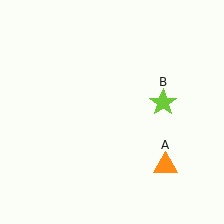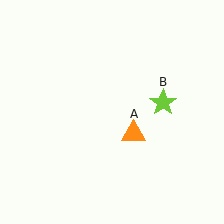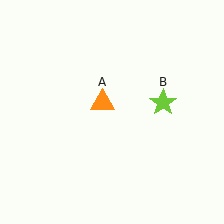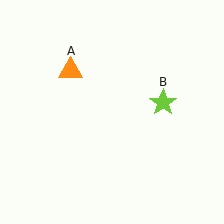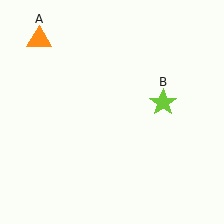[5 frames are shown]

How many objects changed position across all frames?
1 object changed position: orange triangle (object A).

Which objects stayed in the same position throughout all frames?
Lime star (object B) remained stationary.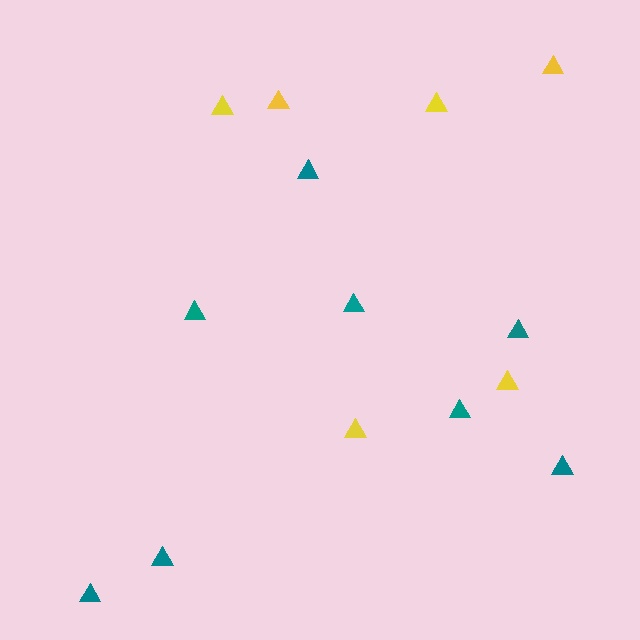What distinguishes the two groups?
There are 2 groups: one group of teal triangles (8) and one group of yellow triangles (6).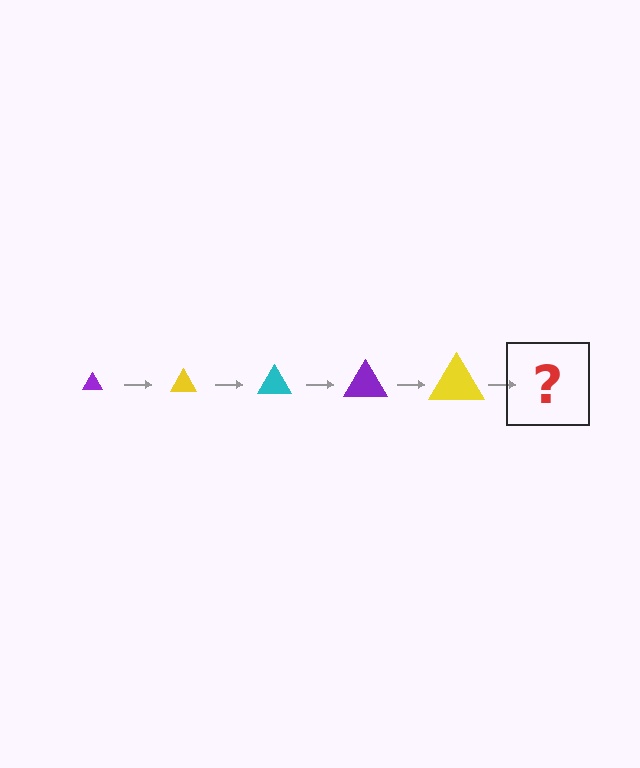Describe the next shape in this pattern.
It should be a cyan triangle, larger than the previous one.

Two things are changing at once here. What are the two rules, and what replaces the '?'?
The two rules are that the triangle grows larger each step and the color cycles through purple, yellow, and cyan. The '?' should be a cyan triangle, larger than the previous one.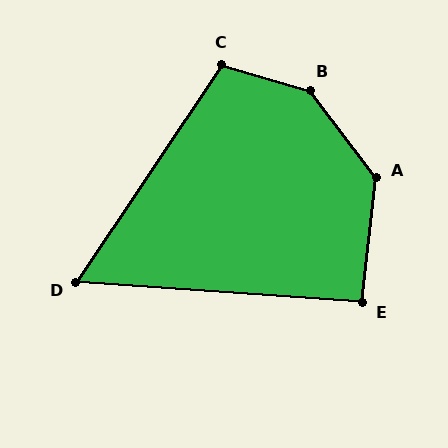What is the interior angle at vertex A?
Approximately 137 degrees (obtuse).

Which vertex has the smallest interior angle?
D, at approximately 60 degrees.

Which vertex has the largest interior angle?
B, at approximately 143 degrees.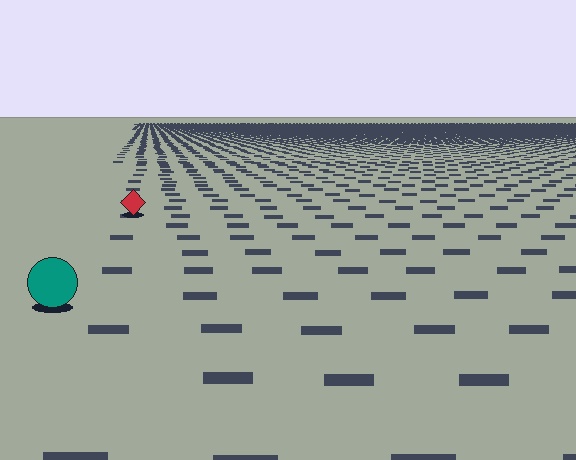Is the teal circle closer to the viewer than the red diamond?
Yes. The teal circle is closer — you can tell from the texture gradient: the ground texture is coarser near it.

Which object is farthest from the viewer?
The red diamond is farthest from the viewer. It appears smaller and the ground texture around it is denser.